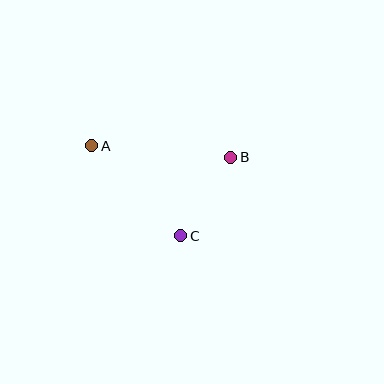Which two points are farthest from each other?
Points A and B are farthest from each other.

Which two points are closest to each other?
Points B and C are closest to each other.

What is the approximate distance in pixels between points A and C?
The distance between A and C is approximately 127 pixels.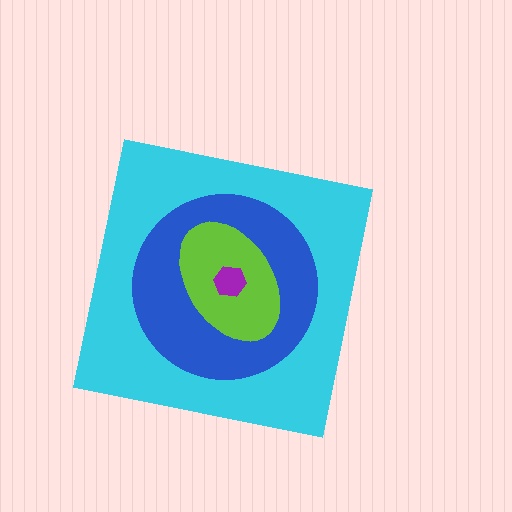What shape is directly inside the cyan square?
The blue circle.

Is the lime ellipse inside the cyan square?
Yes.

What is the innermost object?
The purple hexagon.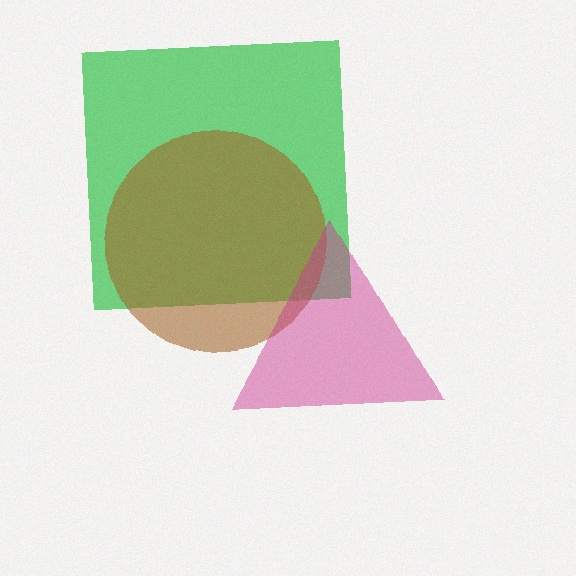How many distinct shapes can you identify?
There are 3 distinct shapes: a green square, a brown circle, a magenta triangle.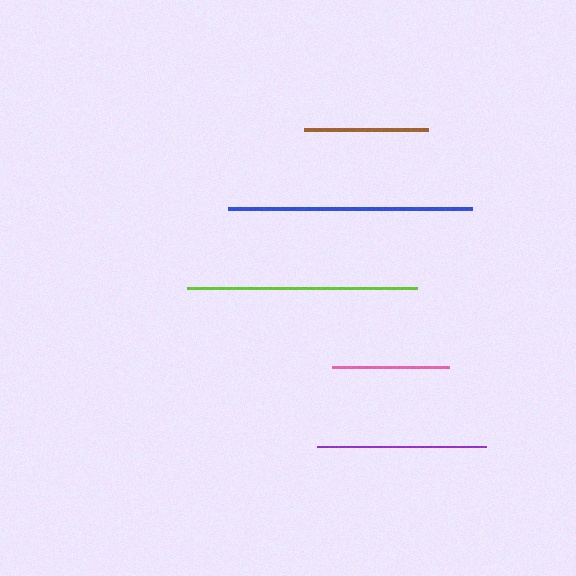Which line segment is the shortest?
The pink line is the shortest at approximately 117 pixels.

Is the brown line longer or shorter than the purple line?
The purple line is longer than the brown line.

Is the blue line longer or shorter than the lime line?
The blue line is longer than the lime line.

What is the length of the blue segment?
The blue segment is approximately 244 pixels long.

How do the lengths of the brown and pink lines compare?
The brown and pink lines are approximately the same length.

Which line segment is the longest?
The blue line is the longest at approximately 244 pixels.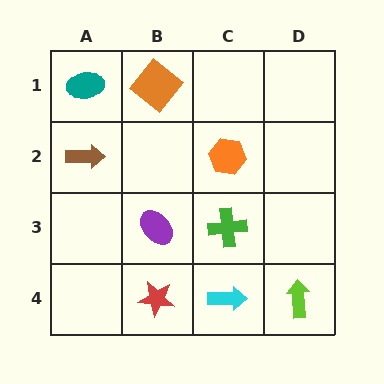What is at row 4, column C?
A cyan arrow.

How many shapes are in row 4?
3 shapes.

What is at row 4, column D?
A lime arrow.